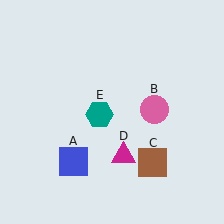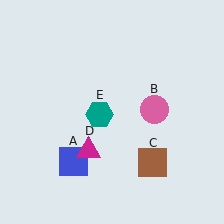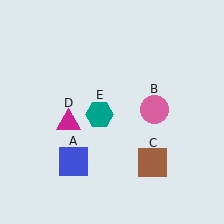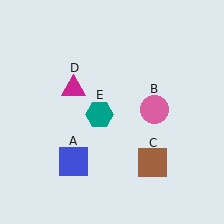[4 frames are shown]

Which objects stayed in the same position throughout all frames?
Blue square (object A) and pink circle (object B) and brown square (object C) and teal hexagon (object E) remained stationary.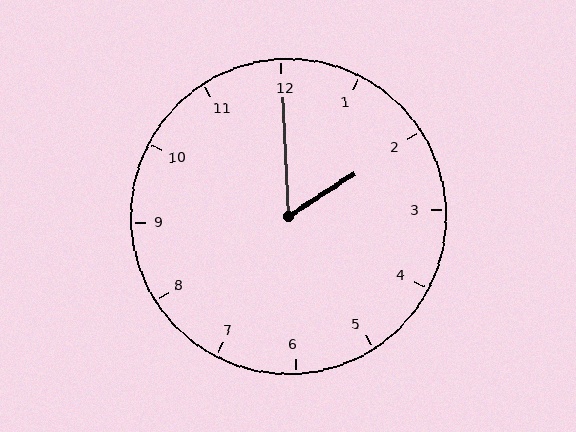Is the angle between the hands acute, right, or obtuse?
It is acute.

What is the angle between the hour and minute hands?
Approximately 60 degrees.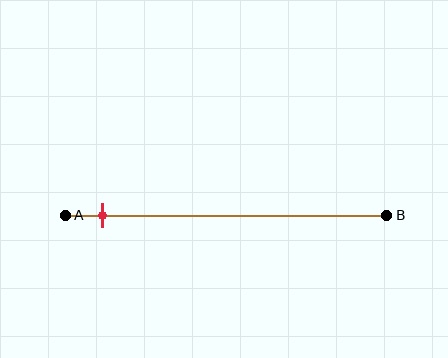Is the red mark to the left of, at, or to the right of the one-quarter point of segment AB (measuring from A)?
The red mark is to the left of the one-quarter point of segment AB.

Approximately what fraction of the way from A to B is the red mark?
The red mark is approximately 10% of the way from A to B.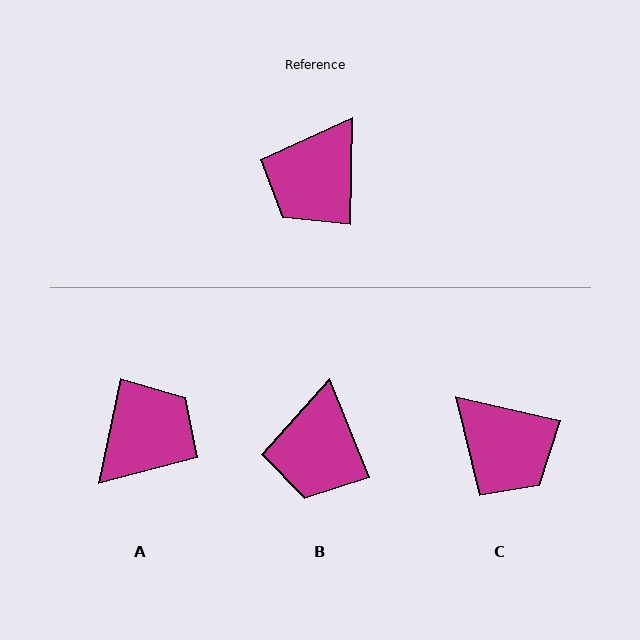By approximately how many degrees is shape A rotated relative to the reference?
Approximately 170 degrees counter-clockwise.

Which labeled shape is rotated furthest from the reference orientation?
A, about 170 degrees away.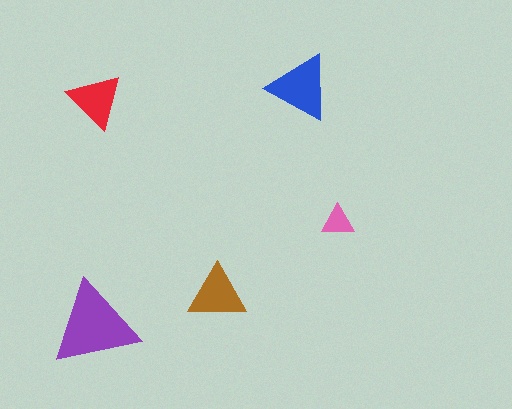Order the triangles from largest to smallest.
the purple one, the blue one, the brown one, the red one, the pink one.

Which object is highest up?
The blue triangle is topmost.